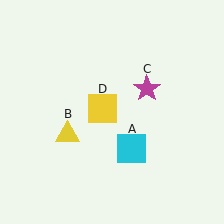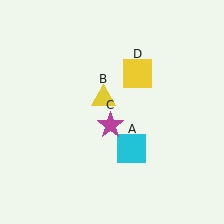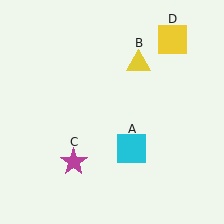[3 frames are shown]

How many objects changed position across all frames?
3 objects changed position: yellow triangle (object B), magenta star (object C), yellow square (object D).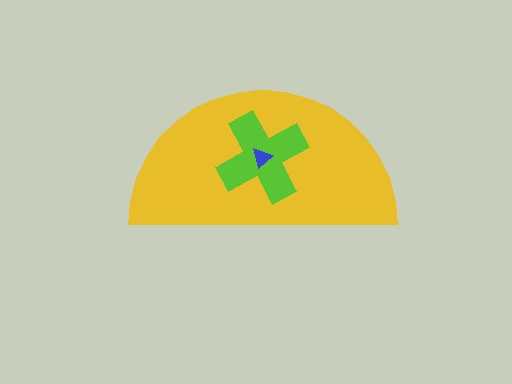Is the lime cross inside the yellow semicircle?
Yes.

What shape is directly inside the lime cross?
The blue triangle.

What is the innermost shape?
The blue triangle.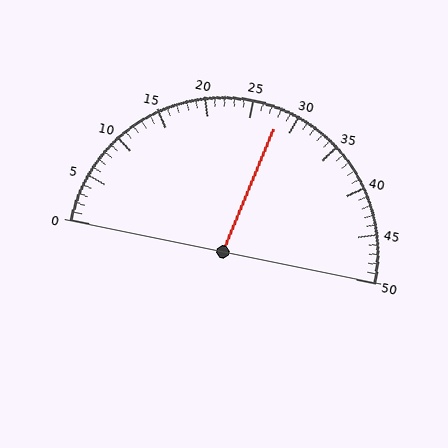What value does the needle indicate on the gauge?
The needle indicates approximately 28.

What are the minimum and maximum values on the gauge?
The gauge ranges from 0 to 50.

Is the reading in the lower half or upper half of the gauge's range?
The reading is in the upper half of the range (0 to 50).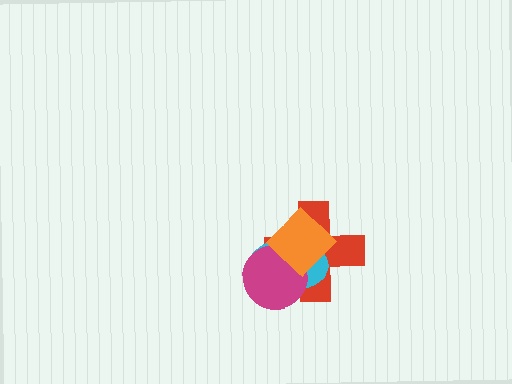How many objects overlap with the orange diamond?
3 objects overlap with the orange diamond.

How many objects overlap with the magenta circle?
3 objects overlap with the magenta circle.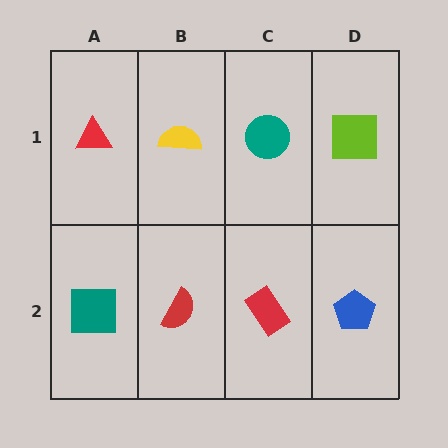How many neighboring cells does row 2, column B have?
3.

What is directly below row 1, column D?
A blue pentagon.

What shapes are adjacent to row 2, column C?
A teal circle (row 1, column C), a red semicircle (row 2, column B), a blue pentagon (row 2, column D).